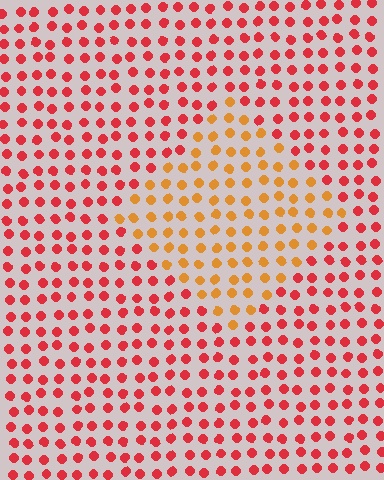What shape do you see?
I see a diamond.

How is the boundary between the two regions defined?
The boundary is defined purely by a slight shift in hue (about 38 degrees). Spacing, size, and orientation are identical on both sides.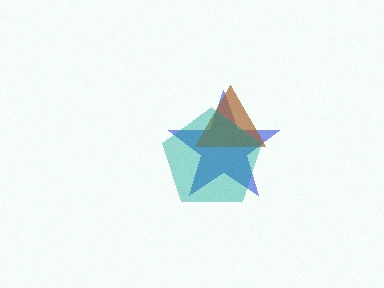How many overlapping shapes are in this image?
There are 3 overlapping shapes in the image.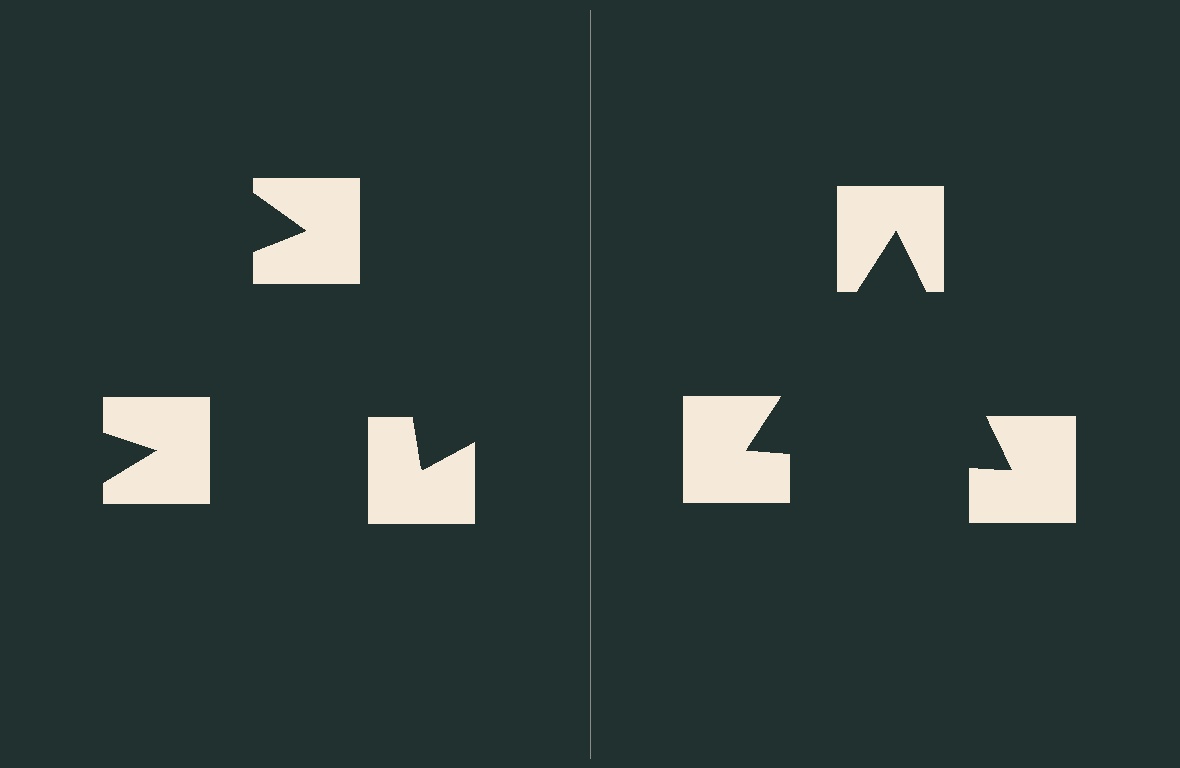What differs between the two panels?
The notched squares are positioned identically on both sides; only the wedge orientations differ. On the right they align to a triangle; on the left they are misaligned.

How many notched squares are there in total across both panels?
6 — 3 on each side.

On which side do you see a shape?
An illusory triangle appears on the right side. On the left side the wedge cuts are rotated, so no coherent shape forms.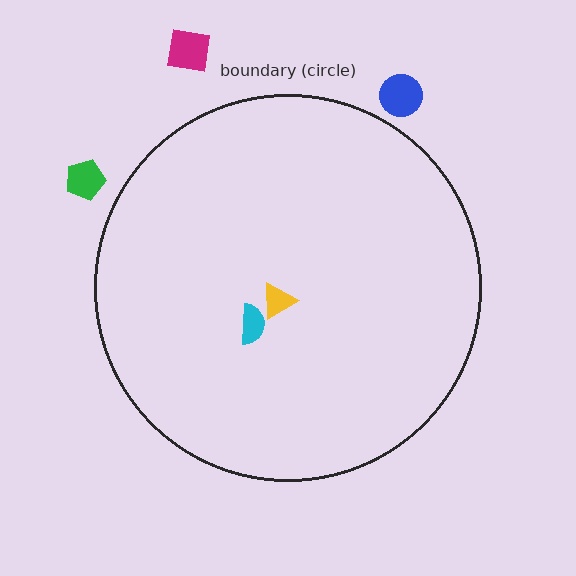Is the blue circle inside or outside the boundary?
Outside.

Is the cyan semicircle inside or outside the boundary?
Inside.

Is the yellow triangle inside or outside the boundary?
Inside.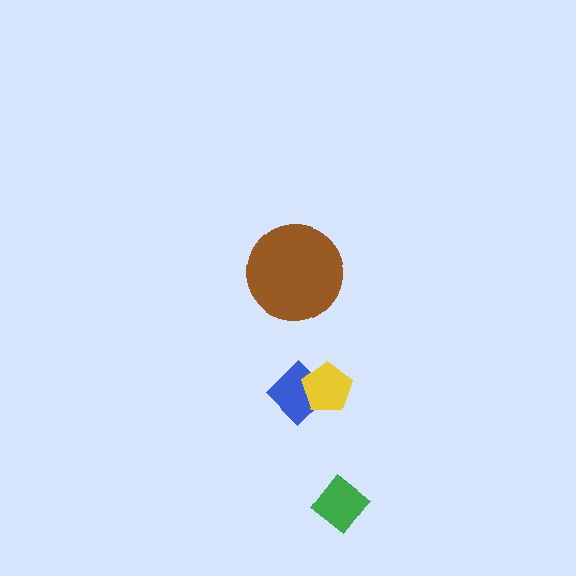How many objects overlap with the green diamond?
0 objects overlap with the green diamond.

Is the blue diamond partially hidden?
Yes, it is partially covered by another shape.